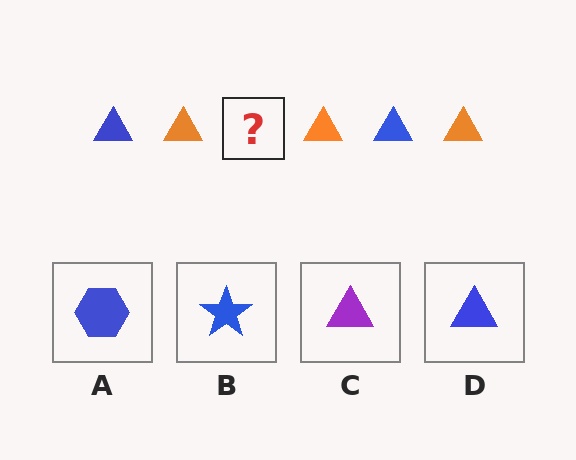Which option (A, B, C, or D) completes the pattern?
D.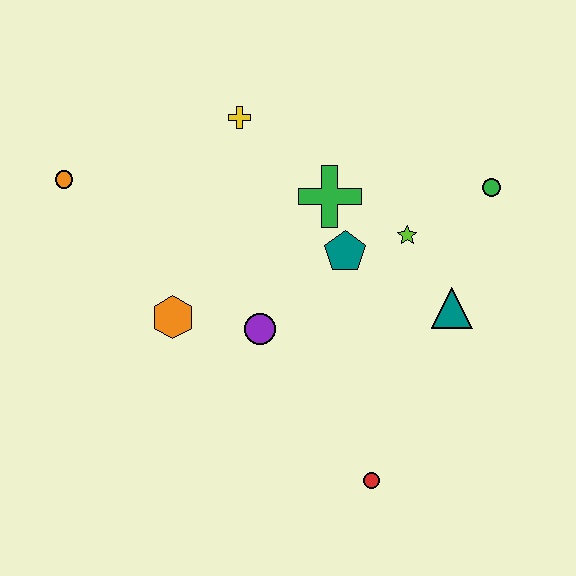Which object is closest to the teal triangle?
The lime star is closest to the teal triangle.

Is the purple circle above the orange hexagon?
No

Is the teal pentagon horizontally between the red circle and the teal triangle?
No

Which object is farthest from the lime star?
The orange circle is farthest from the lime star.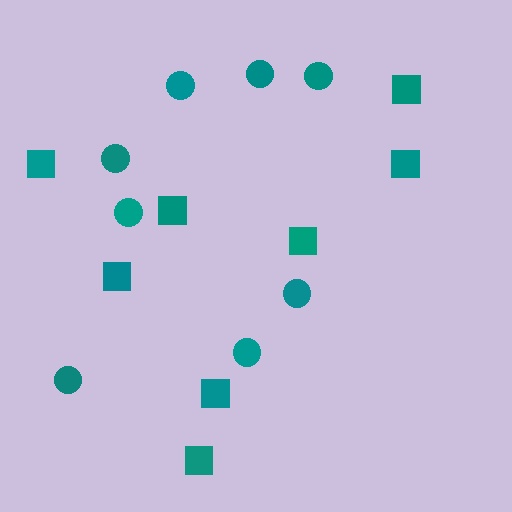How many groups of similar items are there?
There are 2 groups: one group of circles (8) and one group of squares (8).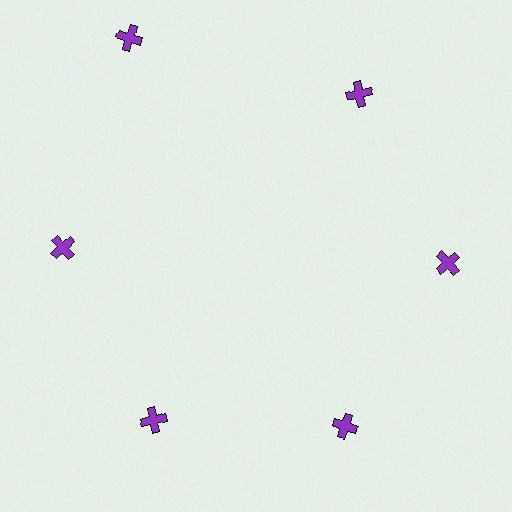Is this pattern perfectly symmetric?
No. The 6 purple crosses are arranged in a ring, but one element near the 11 o'clock position is pushed outward from the center, breaking the 6-fold rotational symmetry.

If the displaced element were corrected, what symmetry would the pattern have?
It would have 6-fold rotational symmetry — the pattern would map onto itself every 60 degrees.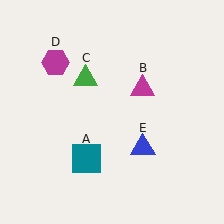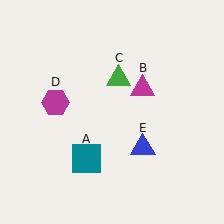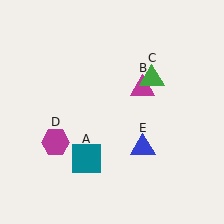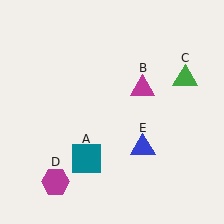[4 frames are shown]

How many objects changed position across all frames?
2 objects changed position: green triangle (object C), magenta hexagon (object D).